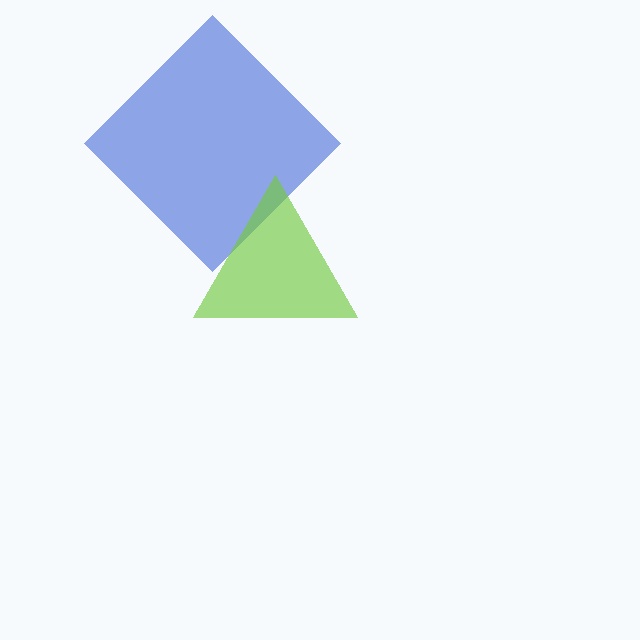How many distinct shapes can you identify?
There are 2 distinct shapes: a blue diamond, a lime triangle.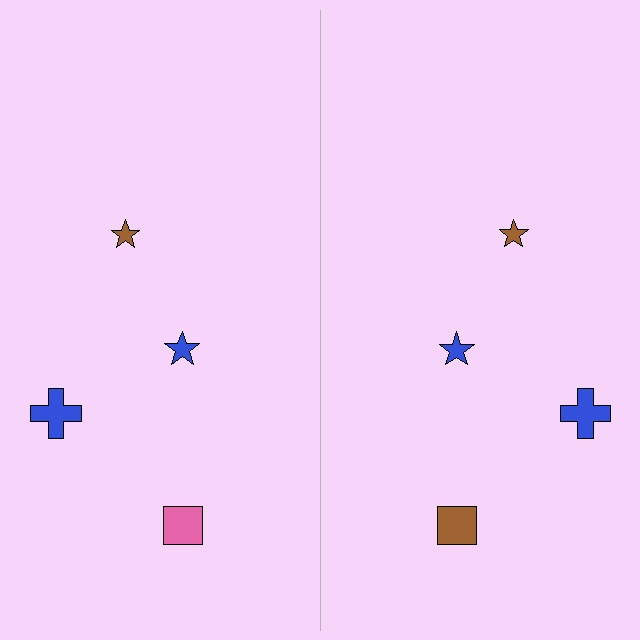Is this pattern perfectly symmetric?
No, the pattern is not perfectly symmetric. The brown square on the right side breaks the symmetry — its mirror counterpart is pink.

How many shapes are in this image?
There are 8 shapes in this image.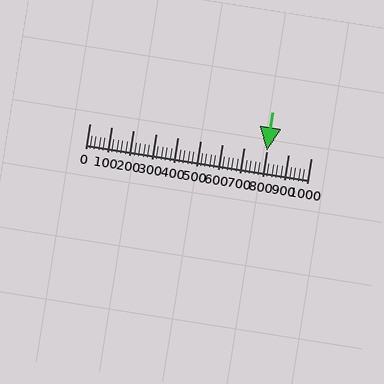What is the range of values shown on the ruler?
The ruler shows values from 0 to 1000.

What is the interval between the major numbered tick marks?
The major tick marks are spaced 100 units apart.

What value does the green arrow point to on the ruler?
The green arrow points to approximately 803.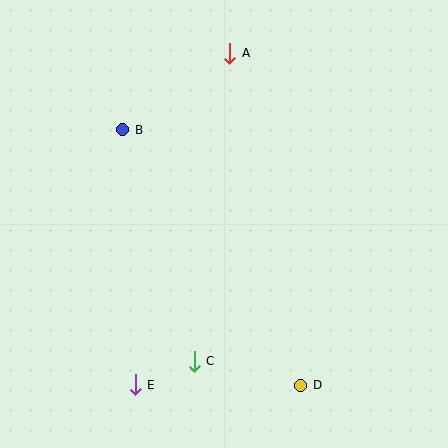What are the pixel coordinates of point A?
Point A is at (230, 53).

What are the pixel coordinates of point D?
Point D is at (301, 385).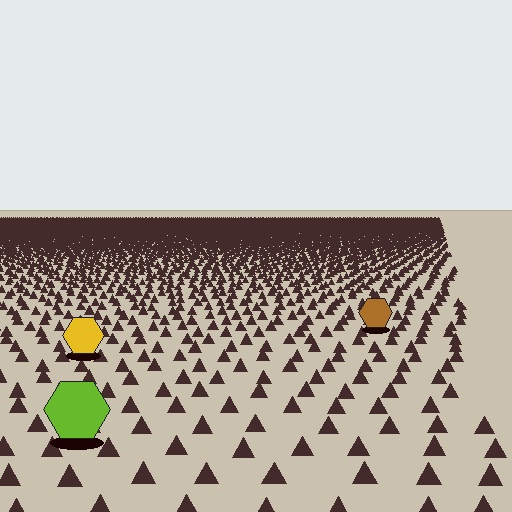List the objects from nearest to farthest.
From nearest to farthest: the lime hexagon, the yellow hexagon, the brown hexagon.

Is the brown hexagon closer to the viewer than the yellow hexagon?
No. The yellow hexagon is closer — you can tell from the texture gradient: the ground texture is coarser near it.